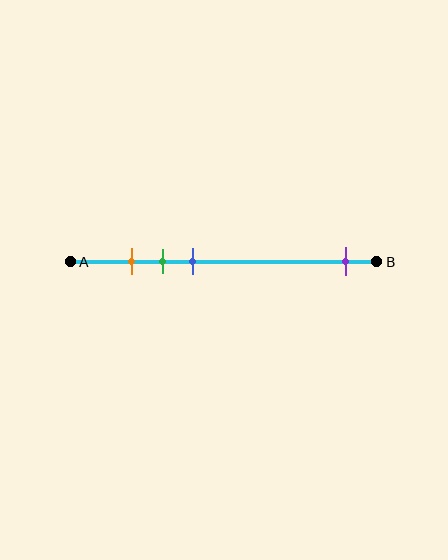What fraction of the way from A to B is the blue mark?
The blue mark is approximately 40% (0.4) of the way from A to B.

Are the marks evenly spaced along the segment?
No, the marks are not evenly spaced.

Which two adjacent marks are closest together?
The orange and green marks are the closest adjacent pair.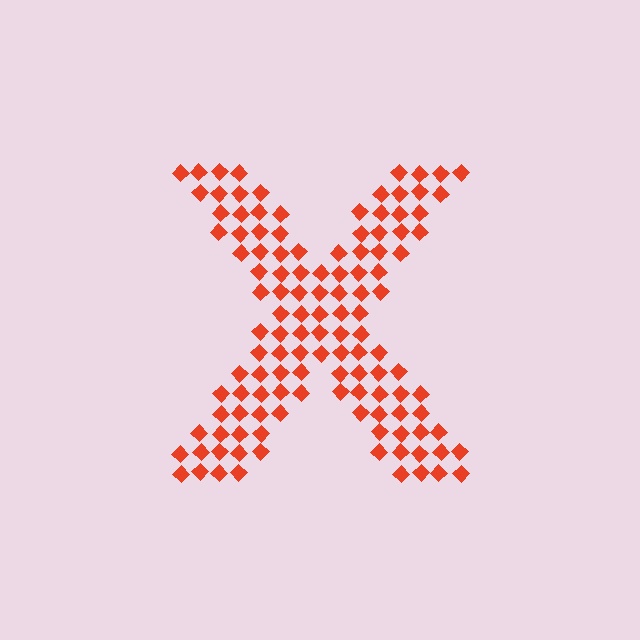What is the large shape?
The large shape is the letter X.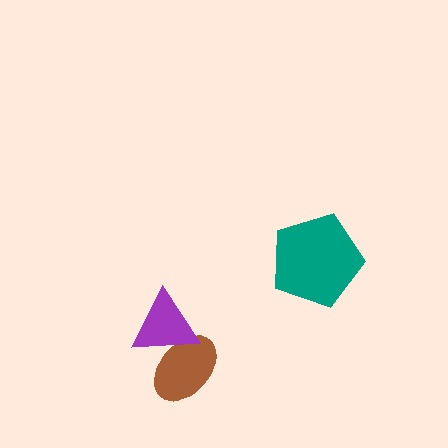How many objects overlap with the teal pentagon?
0 objects overlap with the teal pentagon.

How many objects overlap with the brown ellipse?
1 object overlaps with the brown ellipse.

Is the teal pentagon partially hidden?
No, no other shape covers it.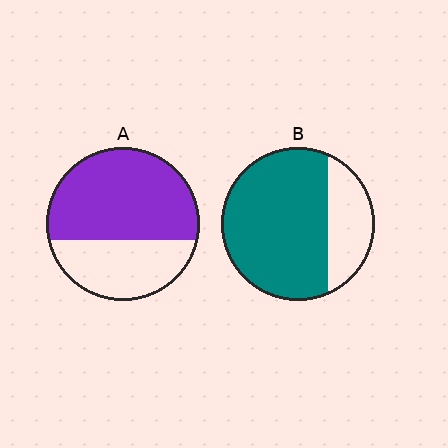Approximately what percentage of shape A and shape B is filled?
A is approximately 65% and B is approximately 75%.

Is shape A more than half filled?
Yes.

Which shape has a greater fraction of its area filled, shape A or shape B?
Shape B.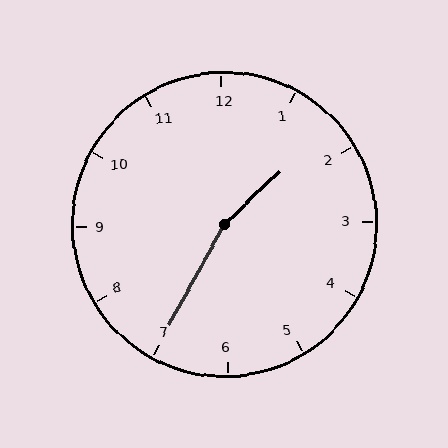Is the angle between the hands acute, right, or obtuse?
It is obtuse.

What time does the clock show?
1:35.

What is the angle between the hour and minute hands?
Approximately 162 degrees.